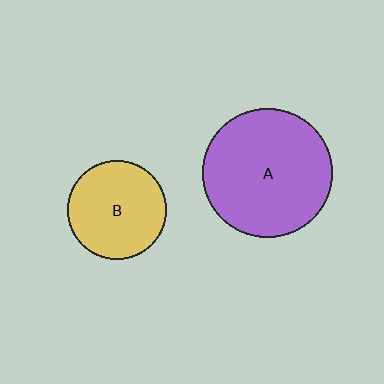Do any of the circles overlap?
No, none of the circles overlap.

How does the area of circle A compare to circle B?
Approximately 1.7 times.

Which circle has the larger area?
Circle A (purple).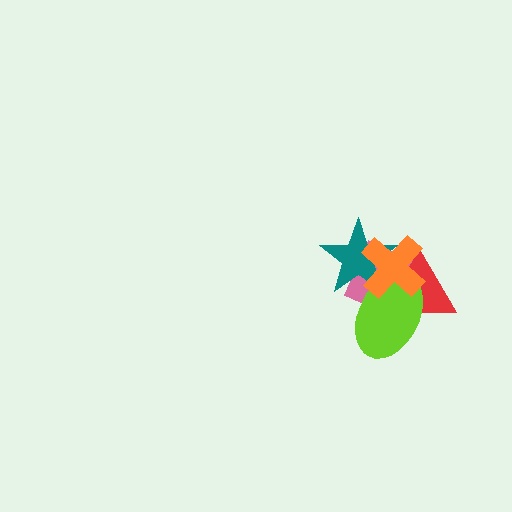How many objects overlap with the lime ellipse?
4 objects overlap with the lime ellipse.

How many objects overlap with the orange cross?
4 objects overlap with the orange cross.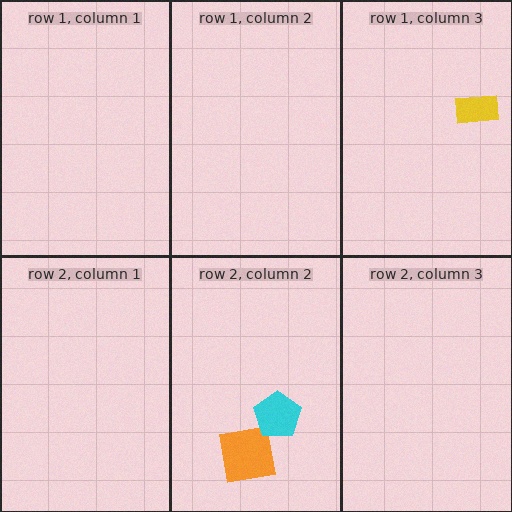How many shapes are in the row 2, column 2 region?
2.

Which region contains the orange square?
The row 2, column 2 region.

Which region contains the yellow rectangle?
The row 1, column 3 region.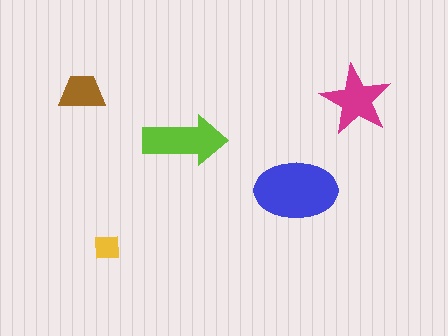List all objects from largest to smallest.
The blue ellipse, the lime arrow, the magenta star, the brown trapezoid, the yellow square.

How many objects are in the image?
There are 5 objects in the image.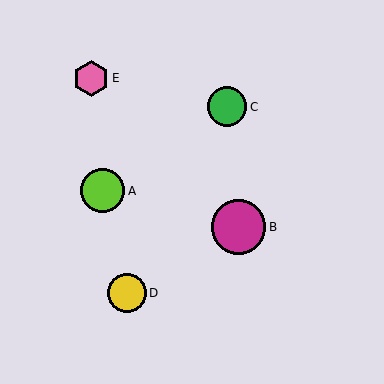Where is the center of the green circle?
The center of the green circle is at (227, 107).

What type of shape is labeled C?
Shape C is a green circle.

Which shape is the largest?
The magenta circle (labeled B) is the largest.